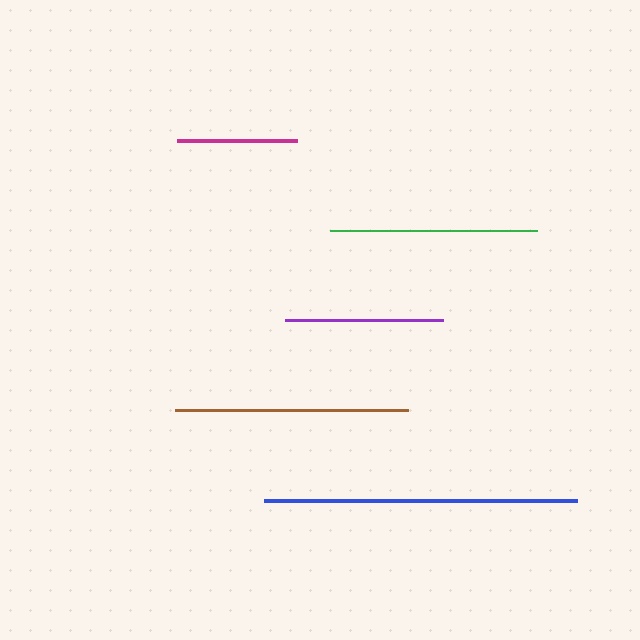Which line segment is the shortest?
The magenta line is the shortest at approximately 120 pixels.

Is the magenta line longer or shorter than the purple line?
The purple line is longer than the magenta line.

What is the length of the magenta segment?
The magenta segment is approximately 120 pixels long.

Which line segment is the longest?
The blue line is the longest at approximately 313 pixels.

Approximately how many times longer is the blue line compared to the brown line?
The blue line is approximately 1.3 times the length of the brown line.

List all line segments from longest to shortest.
From longest to shortest: blue, brown, green, purple, magenta.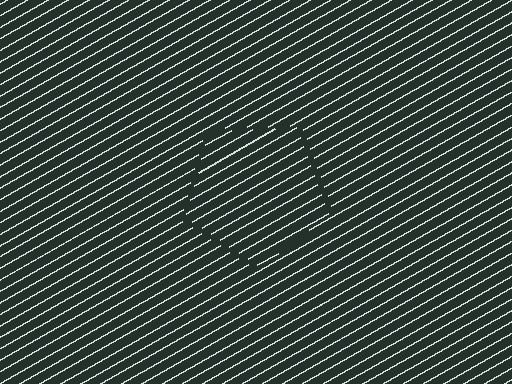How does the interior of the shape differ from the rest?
The interior of the shape contains the same grating, shifted by half a period — the contour is defined by the phase discontinuity where line-ends from the inner and outer gratings abut.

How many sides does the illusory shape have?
5 sides — the line-ends trace a pentagon.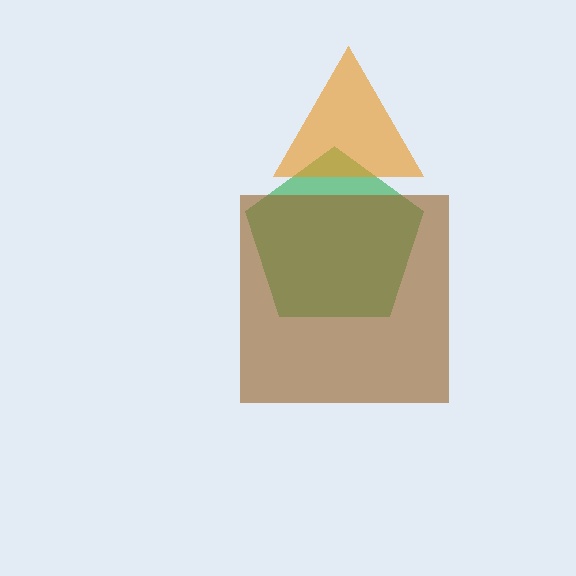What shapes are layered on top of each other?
The layered shapes are: a green pentagon, an orange triangle, a brown square.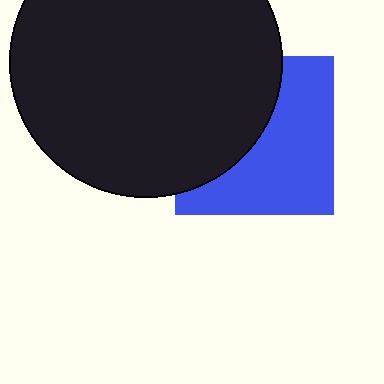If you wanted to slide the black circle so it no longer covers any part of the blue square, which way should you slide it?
Slide it left — that is the most direct way to separate the two shapes.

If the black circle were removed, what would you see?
You would see the complete blue square.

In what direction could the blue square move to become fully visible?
The blue square could move right. That would shift it out from behind the black circle entirely.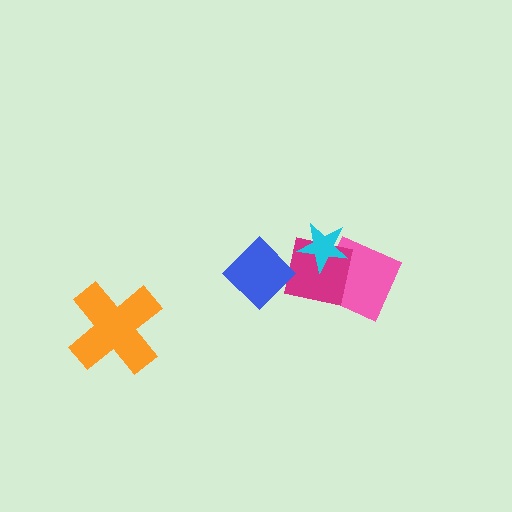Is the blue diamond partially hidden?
No, no other shape covers it.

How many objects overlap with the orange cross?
0 objects overlap with the orange cross.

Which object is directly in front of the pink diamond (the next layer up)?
The magenta square is directly in front of the pink diamond.